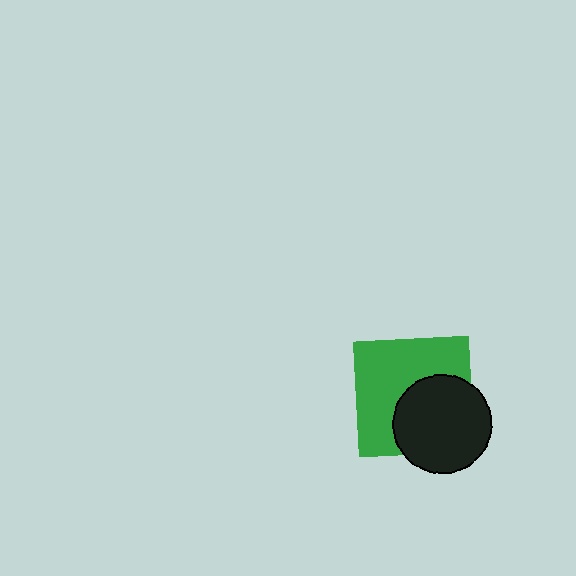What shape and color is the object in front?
The object in front is a black circle.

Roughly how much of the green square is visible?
About half of it is visible (roughly 58%).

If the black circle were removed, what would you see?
You would see the complete green square.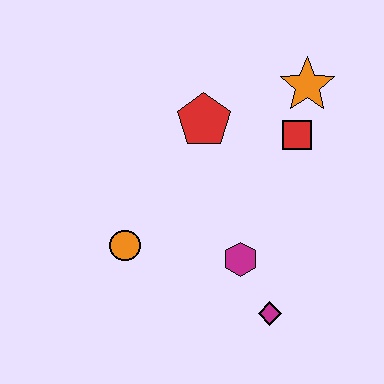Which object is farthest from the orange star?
The orange circle is farthest from the orange star.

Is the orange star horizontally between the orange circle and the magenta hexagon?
No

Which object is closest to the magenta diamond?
The magenta hexagon is closest to the magenta diamond.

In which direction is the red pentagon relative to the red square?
The red pentagon is to the left of the red square.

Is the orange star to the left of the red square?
No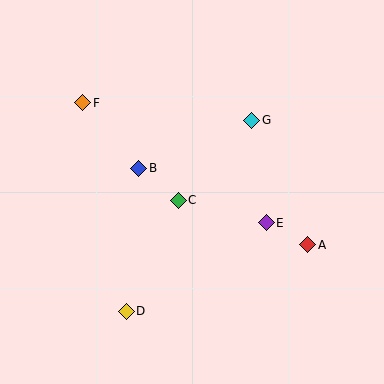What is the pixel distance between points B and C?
The distance between B and C is 51 pixels.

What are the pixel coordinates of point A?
Point A is at (308, 245).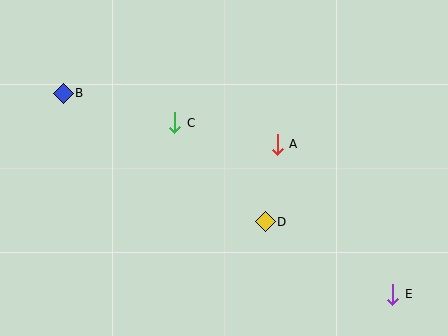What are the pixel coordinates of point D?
Point D is at (265, 222).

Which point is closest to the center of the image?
Point A at (277, 144) is closest to the center.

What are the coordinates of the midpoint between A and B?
The midpoint between A and B is at (170, 119).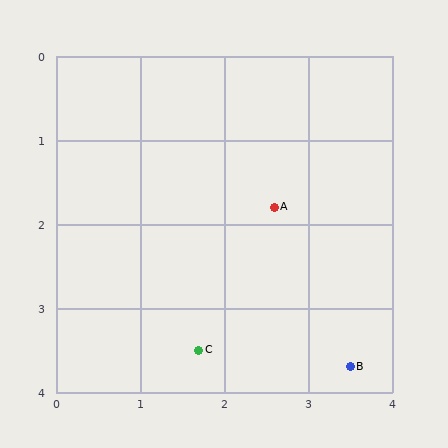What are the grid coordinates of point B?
Point B is at approximately (3.5, 3.7).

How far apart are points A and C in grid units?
Points A and C are about 1.9 grid units apart.